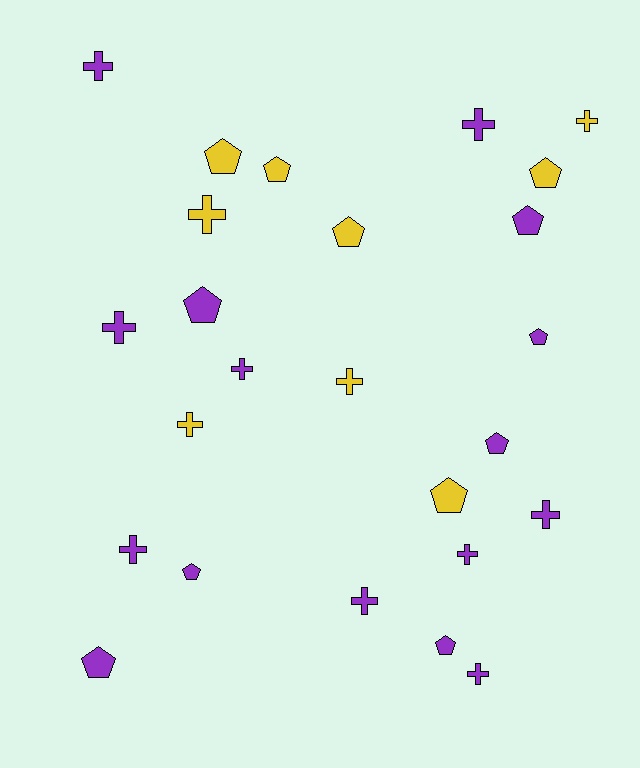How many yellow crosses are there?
There are 4 yellow crosses.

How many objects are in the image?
There are 25 objects.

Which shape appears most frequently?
Cross, with 13 objects.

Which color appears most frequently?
Purple, with 16 objects.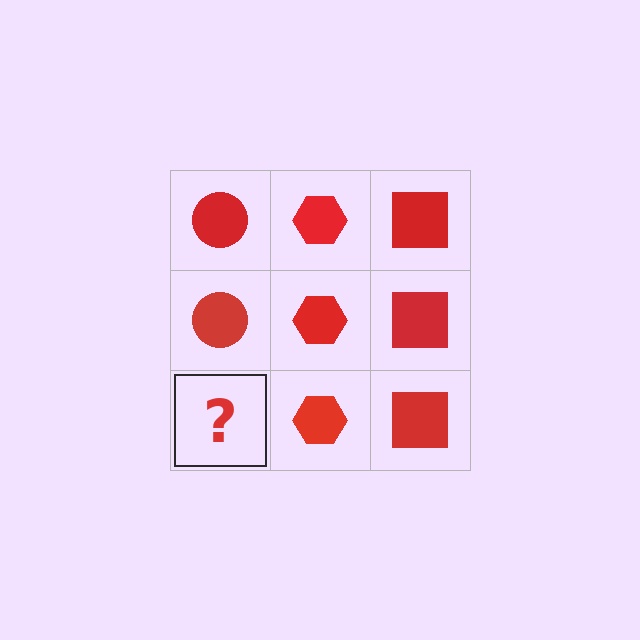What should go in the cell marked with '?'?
The missing cell should contain a red circle.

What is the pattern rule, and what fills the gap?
The rule is that each column has a consistent shape. The gap should be filled with a red circle.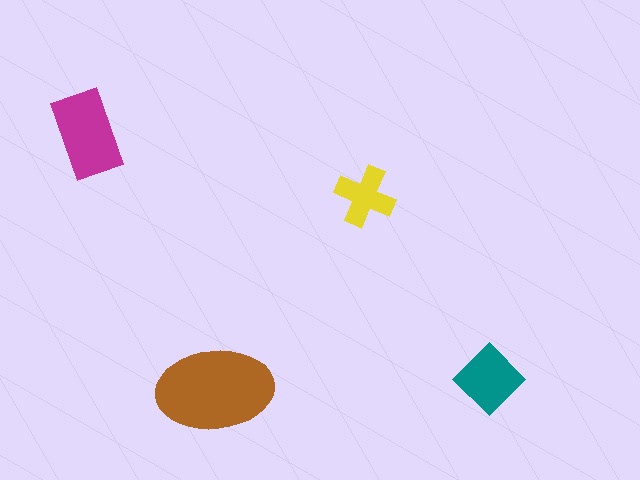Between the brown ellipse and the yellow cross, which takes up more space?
The brown ellipse.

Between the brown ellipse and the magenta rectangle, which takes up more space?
The brown ellipse.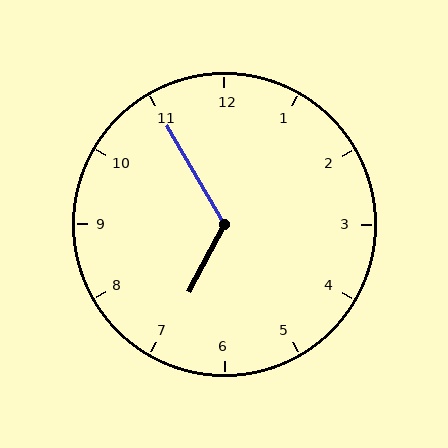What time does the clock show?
6:55.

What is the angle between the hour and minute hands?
Approximately 122 degrees.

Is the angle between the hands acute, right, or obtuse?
It is obtuse.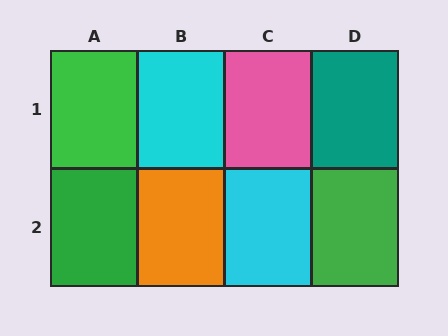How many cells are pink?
1 cell is pink.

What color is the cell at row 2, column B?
Orange.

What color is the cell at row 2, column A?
Green.